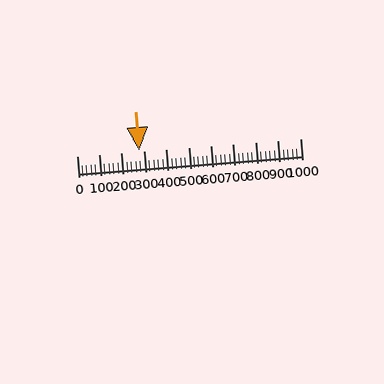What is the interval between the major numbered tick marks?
The major tick marks are spaced 100 units apart.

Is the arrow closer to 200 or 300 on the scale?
The arrow is closer to 300.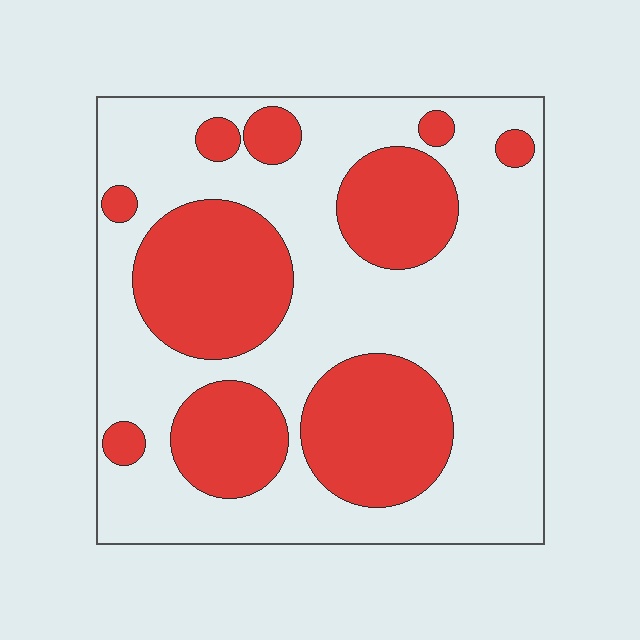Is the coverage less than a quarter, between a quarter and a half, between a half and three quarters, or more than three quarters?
Between a quarter and a half.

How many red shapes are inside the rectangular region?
10.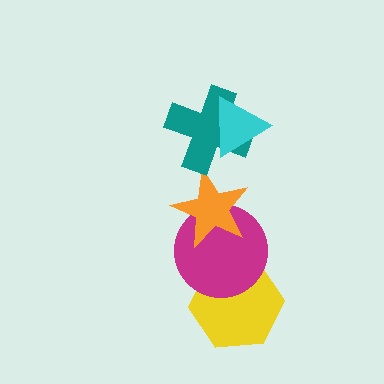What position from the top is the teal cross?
The teal cross is 2nd from the top.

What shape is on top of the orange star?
The teal cross is on top of the orange star.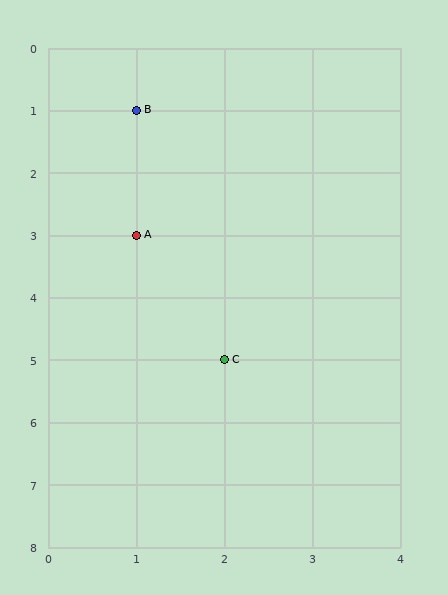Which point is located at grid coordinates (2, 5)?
Point C is at (2, 5).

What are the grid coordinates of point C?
Point C is at grid coordinates (2, 5).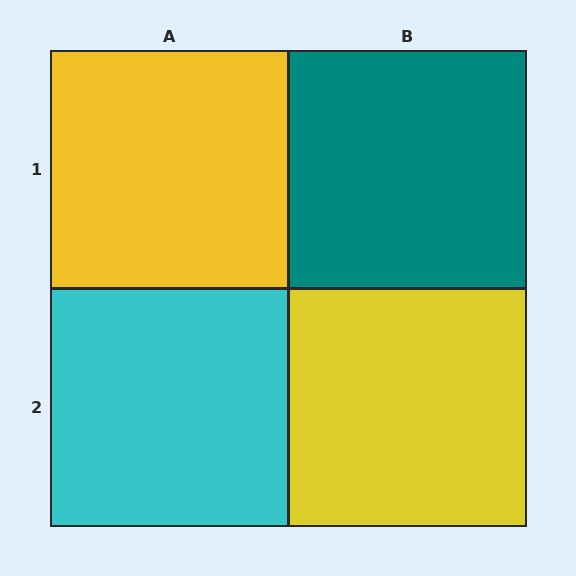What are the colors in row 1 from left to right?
Yellow, teal.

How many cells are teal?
1 cell is teal.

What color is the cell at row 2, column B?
Yellow.